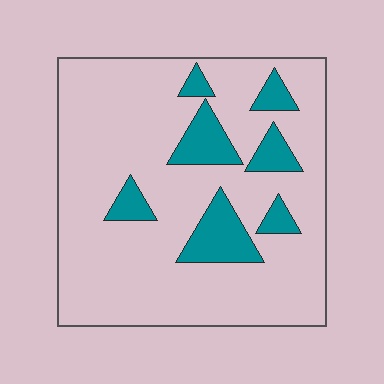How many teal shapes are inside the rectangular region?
7.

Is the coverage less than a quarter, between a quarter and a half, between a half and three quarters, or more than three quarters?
Less than a quarter.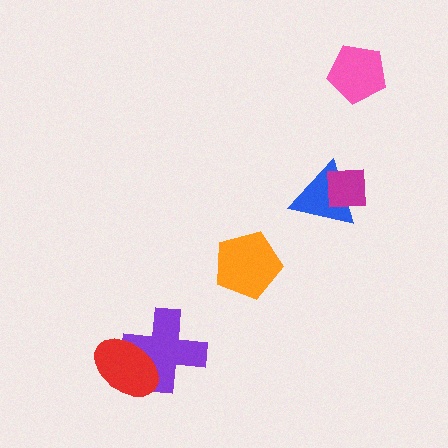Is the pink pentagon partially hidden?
No, no other shape covers it.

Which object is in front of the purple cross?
The red ellipse is in front of the purple cross.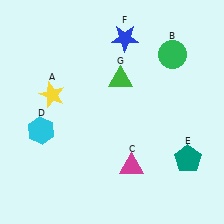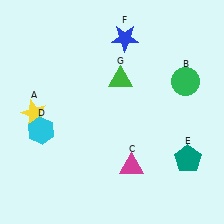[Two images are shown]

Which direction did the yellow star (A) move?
The yellow star (A) moved down.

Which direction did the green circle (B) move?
The green circle (B) moved down.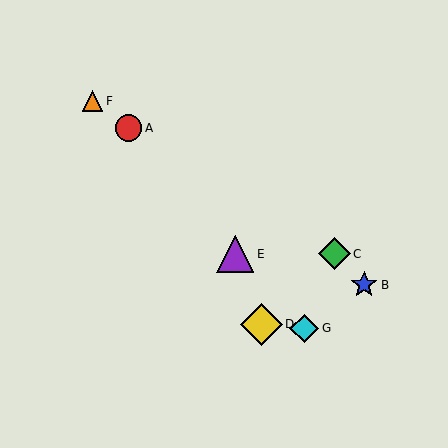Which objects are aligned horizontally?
Objects C, E are aligned horizontally.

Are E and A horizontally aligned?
No, E is at y≈254 and A is at y≈128.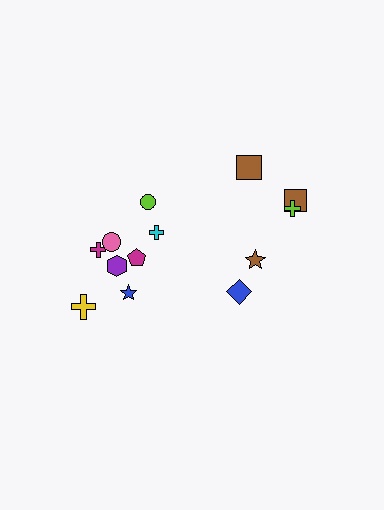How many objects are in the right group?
There are 5 objects.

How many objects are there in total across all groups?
There are 13 objects.